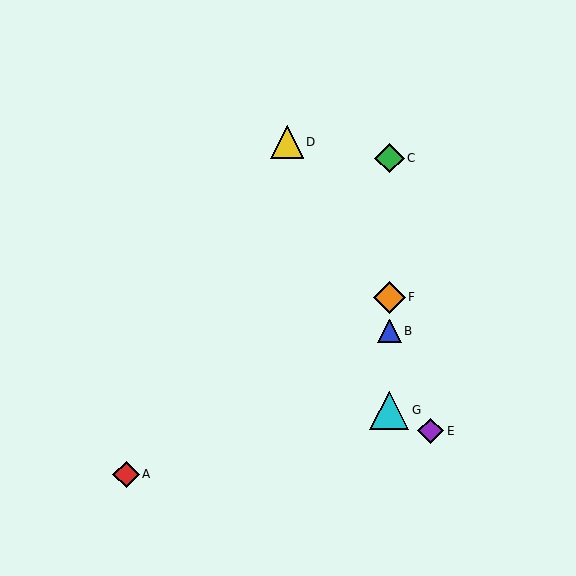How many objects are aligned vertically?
4 objects (B, C, F, G) are aligned vertically.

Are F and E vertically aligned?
No, F is at x≈389 and E is at x≈431.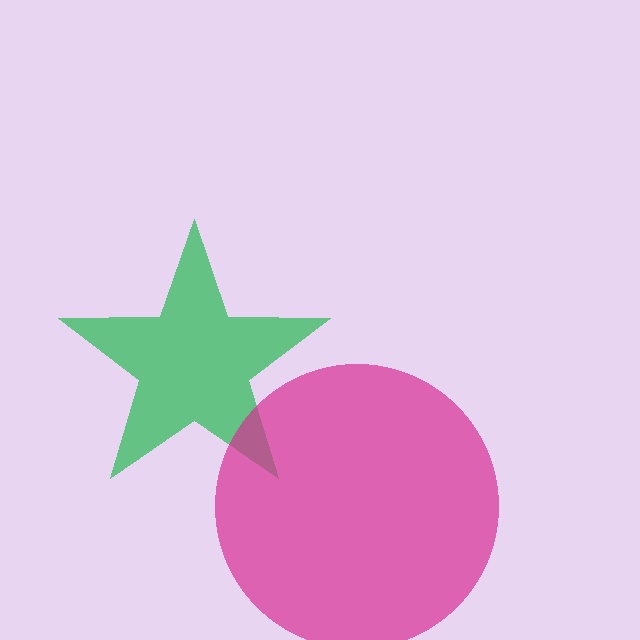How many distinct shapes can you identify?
There are 2 distinct shapes: a green star, a magenta circle.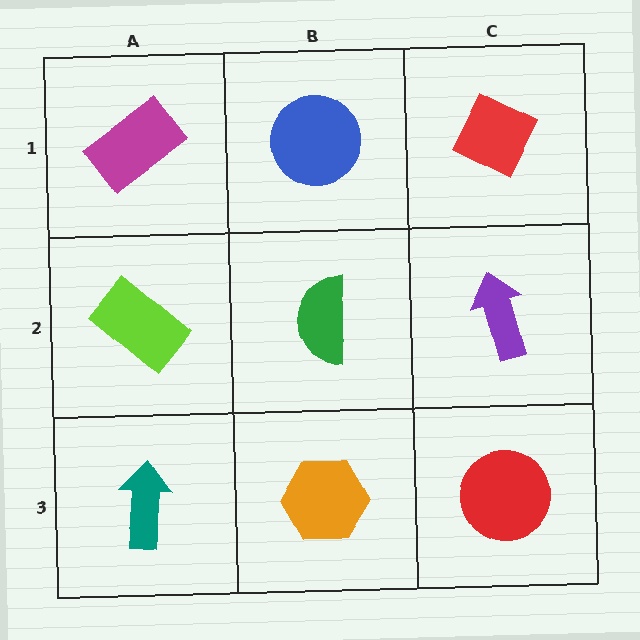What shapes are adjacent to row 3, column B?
A green semicircle (row 2, column B), a teal arrow (row 3, column A), a red circle (row 3, column C).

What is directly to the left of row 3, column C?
An orange hexagon.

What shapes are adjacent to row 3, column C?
A purple arrow (row 2, column C), an orange hexagon (row 3, column B).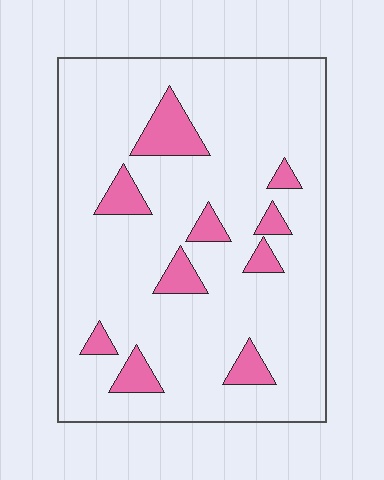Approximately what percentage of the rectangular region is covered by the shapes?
Approximately 15%.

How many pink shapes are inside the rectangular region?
10.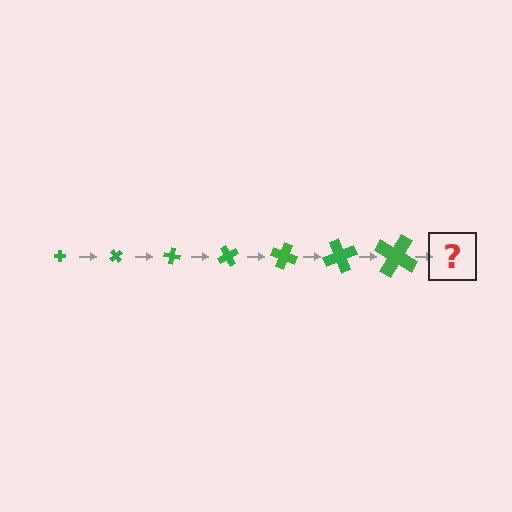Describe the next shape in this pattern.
It should be a cross, larger than the previous one and rotated 350 degrees from the start.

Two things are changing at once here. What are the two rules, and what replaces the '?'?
The two rules are that the cross grows larger each step and it rotates 50 degrees each step. The '?' should be a cross, larger than the previous one and rotated 350 degrees from the start.